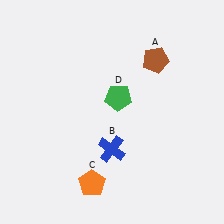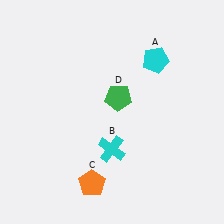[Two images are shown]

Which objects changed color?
A changed from brown to cyan. B changed from blue to cyan.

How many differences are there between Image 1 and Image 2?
There are 2 differences between the two images.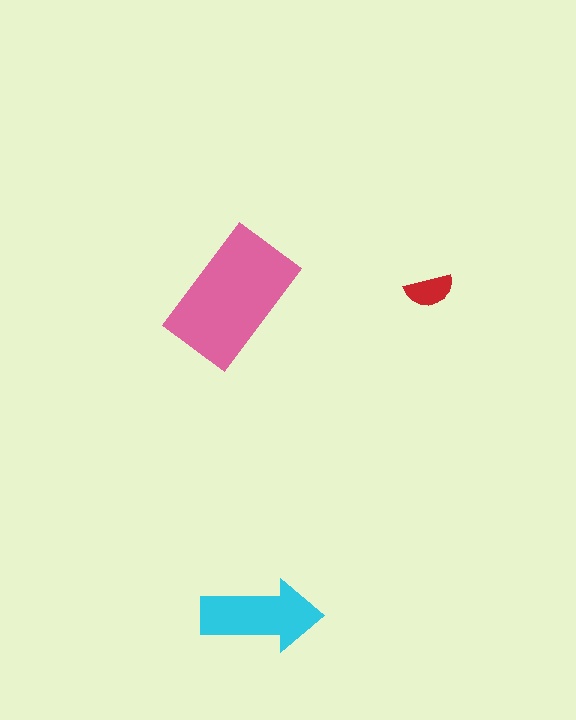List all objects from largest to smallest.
The pink rectangle, the cyan arrow, the red semicircle.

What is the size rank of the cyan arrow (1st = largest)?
2nd.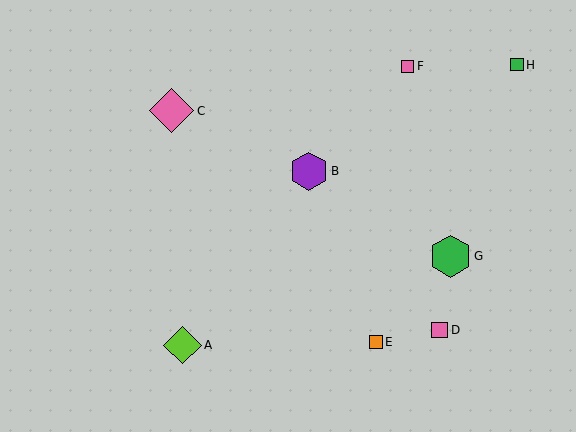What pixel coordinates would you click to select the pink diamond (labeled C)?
Click at (172, 111) to select the pink diamond C.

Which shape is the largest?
The pink diamond (labeled C) is the largest.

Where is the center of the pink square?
The center of the pink square is at (408, 66).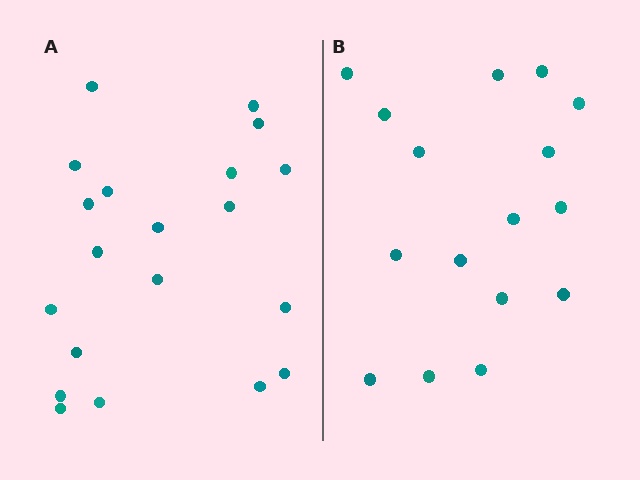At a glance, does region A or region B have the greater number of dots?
Region A (the left region) has more dots.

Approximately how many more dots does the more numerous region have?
Region A has about 4 more dots than region B.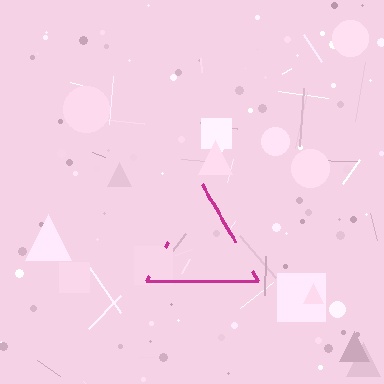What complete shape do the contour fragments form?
The contour fragments form a triangle.